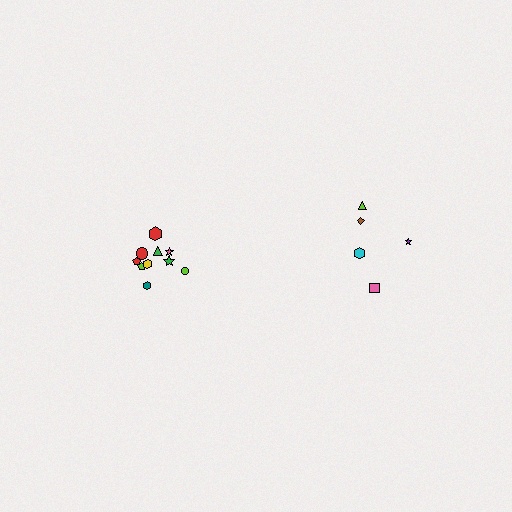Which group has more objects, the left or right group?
The left group.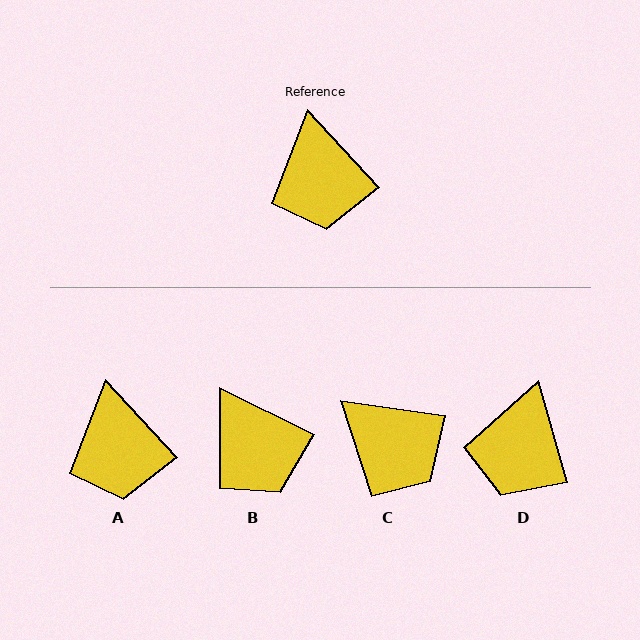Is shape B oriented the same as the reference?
No, it is off by about 21 degrees.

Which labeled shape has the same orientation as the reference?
A.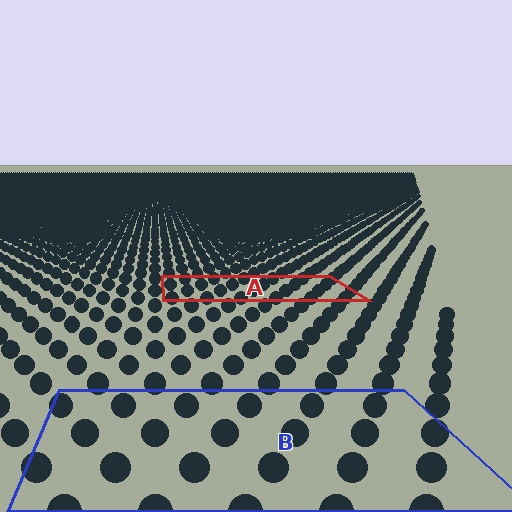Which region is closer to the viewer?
Region B is closer. The texture elements there are larger and more spread out.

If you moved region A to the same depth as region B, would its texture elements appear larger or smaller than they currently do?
They would appear larger. At a closer depth, the same texture elements are projected at a bigger on-screen size.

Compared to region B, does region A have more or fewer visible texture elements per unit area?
Region A has more texture elements per unit area — they are packed more densely because it is farther away.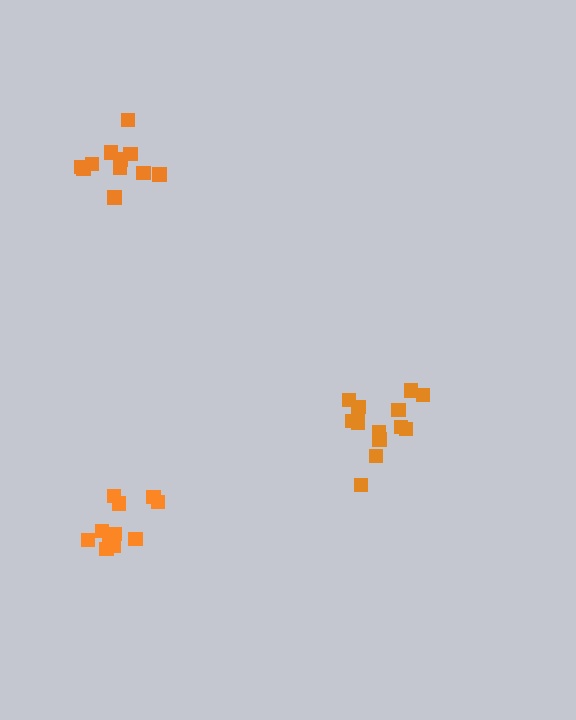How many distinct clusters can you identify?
There are 3 distinct clusters.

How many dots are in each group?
Group 1: 11 dots, Group 2: 11 dots, Group 3: 14 dots (36 total).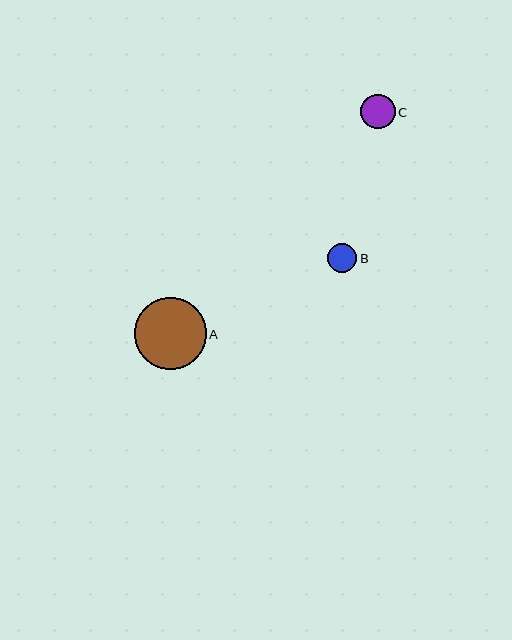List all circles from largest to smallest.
From largest to smallest: A, C, B.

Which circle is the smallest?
Circle B is the smallest with a size of approximately 29 pixels.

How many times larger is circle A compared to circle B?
Circle A is approximately 2.5 times the size of circle B.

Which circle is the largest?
Circle A is the largest with a size of approximately 72 pixels.